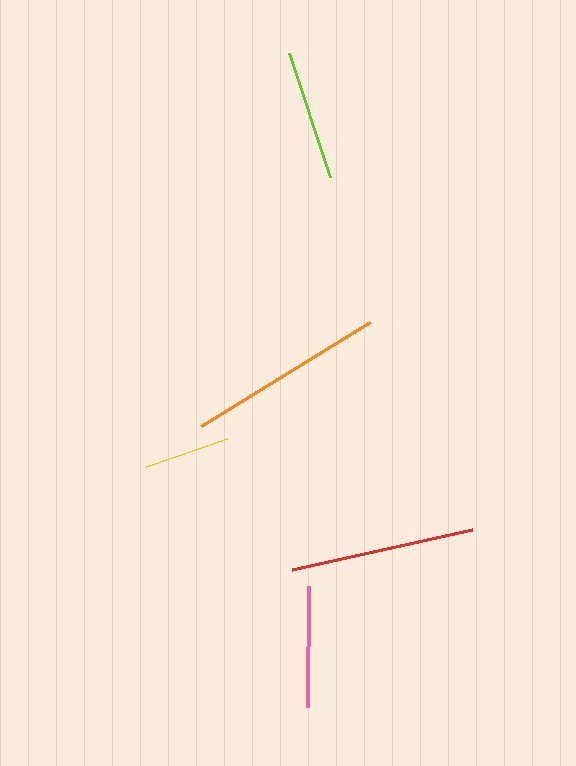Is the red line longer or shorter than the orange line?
The orange line is longer than the red line.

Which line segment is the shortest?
The yellow line is the shortest at approximately 86 pixels.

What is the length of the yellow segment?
The yellow segment is approximately 86 pixels long.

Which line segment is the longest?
The orange line is the longest at approximately 199 pixels.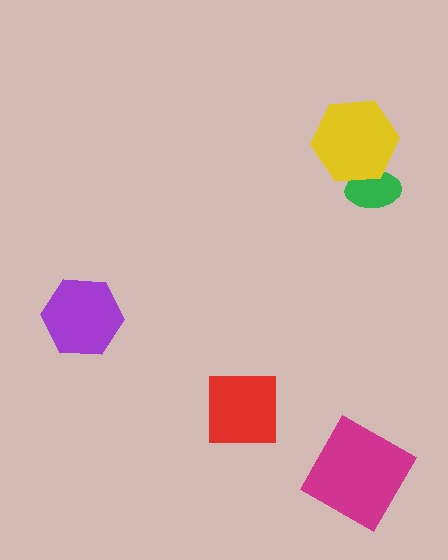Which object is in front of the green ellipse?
The yellow hexagon is in front of the green ellipse.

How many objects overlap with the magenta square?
0 objects overlap with the magenta square.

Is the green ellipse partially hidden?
Yes, it is partially covered by another shape.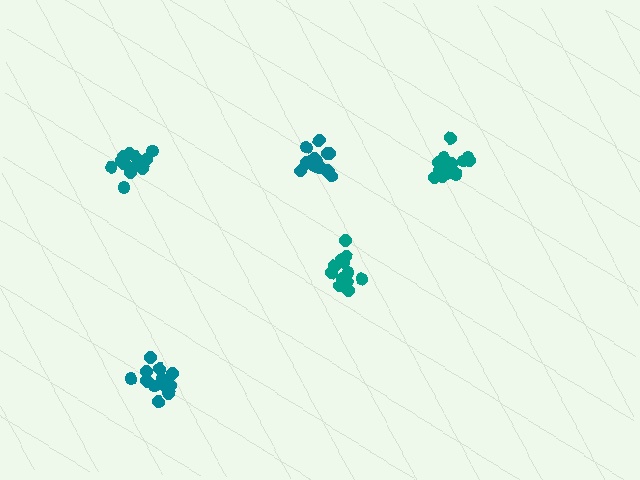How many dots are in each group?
Group 1: 13 dots, Group 2: 15 dots, Group 3: 13 dots, Group 4: 15 dots, Group 5: 14 dots (70 total).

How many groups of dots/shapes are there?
There are 5 groups.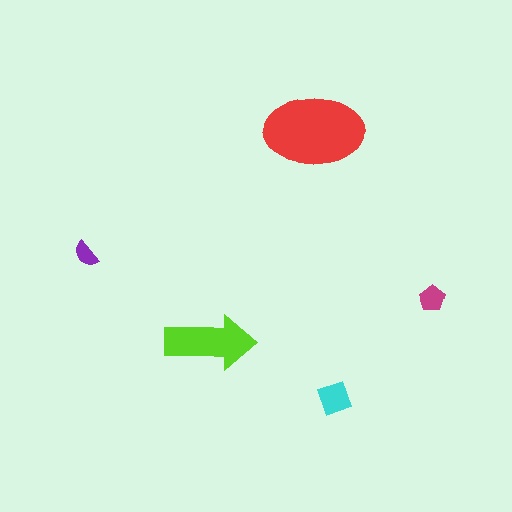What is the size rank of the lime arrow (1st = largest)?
2nd.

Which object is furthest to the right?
The magenta pentagon is rightmost.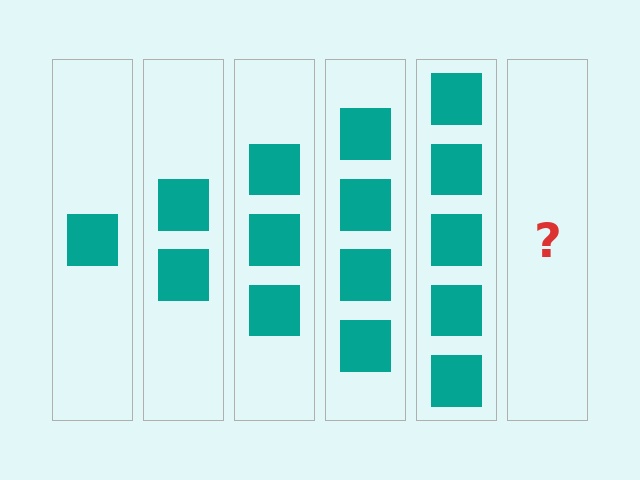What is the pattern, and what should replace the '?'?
The pattern is that each step adds one more square. The '?' should be 6 squares.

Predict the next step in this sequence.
The next step is 6 squares.